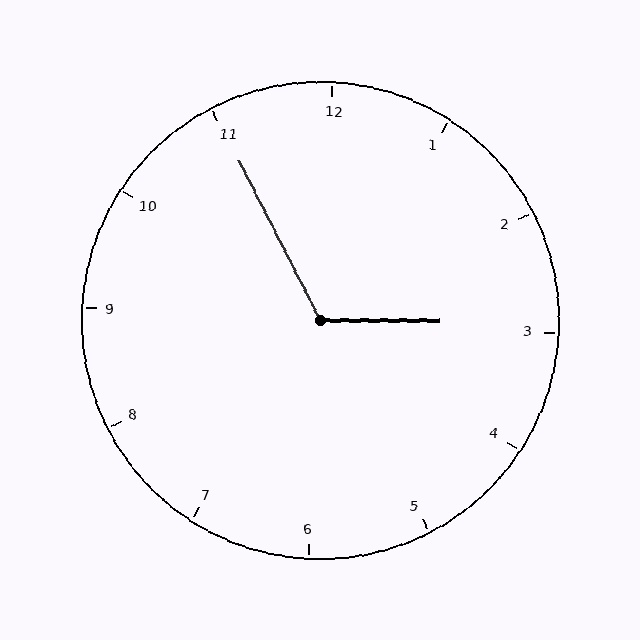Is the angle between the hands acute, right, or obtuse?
It is obtuse.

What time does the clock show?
2:55.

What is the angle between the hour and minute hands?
Approximately 118 degrees.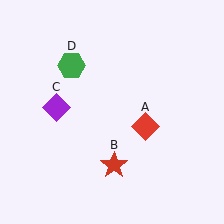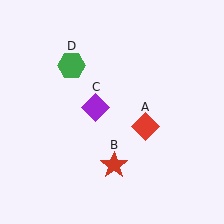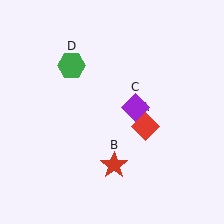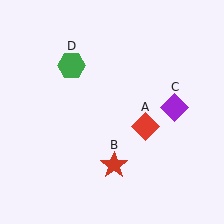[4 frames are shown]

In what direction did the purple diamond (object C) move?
The purple diamond (object C) moved right.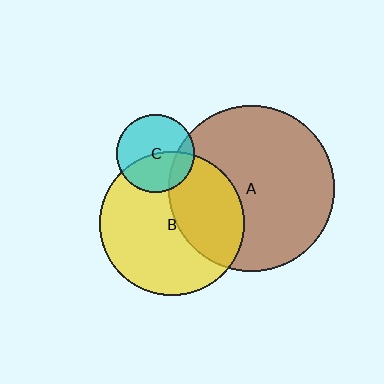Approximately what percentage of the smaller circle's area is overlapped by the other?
Approximately 20%.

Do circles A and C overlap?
Yes.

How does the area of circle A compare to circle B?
Approximately 1.3 times.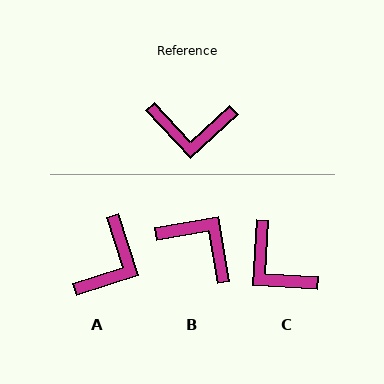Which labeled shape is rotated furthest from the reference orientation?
B, about 147 degrees away.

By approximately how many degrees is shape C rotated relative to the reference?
Approximately 46 degrees clockwise.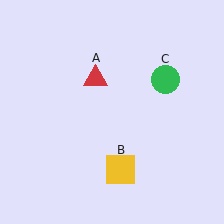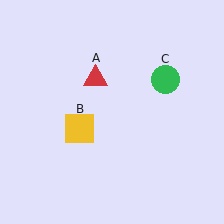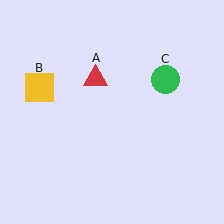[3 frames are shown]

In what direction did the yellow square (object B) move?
The yellow square (object B) moved up and to the left.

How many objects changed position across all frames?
1 object changed position: yellow square (object B).